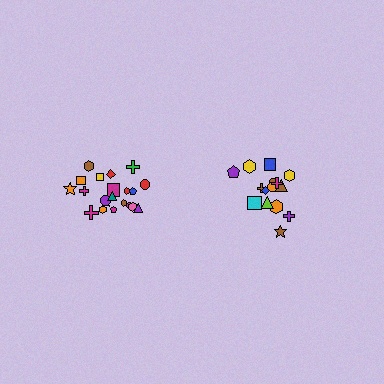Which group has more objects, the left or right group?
The left group.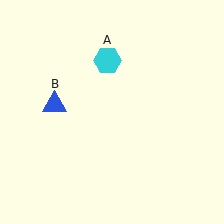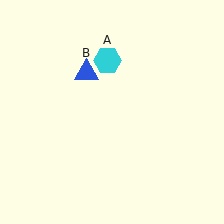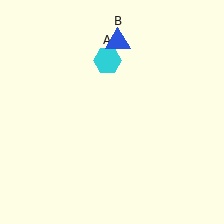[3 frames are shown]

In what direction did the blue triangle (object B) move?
The blue triangle (object B) moved up and to the right.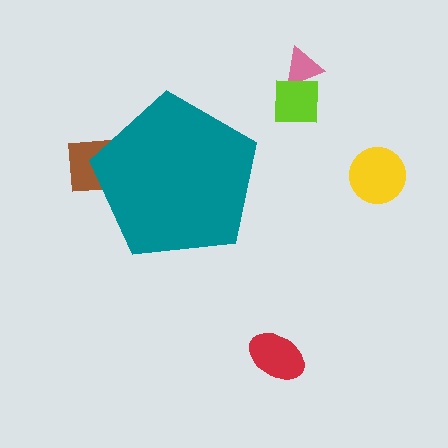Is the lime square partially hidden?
No, the lime square is fully visible.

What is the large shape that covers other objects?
A teal pentagon.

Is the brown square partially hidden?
Yes, the brown square is partially hidden behind the teal pentagon.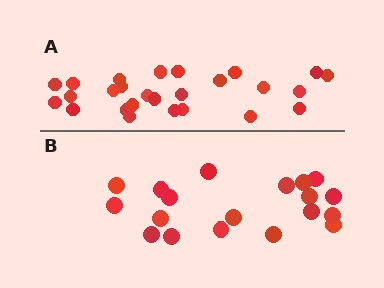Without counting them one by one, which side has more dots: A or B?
Region A (the top region) has more dots.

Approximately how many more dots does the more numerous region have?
Region A has roughly 8 or so more dots than region B.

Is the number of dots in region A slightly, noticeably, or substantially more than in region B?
Region A has noticeably more, but not dramatically so. The ratio is roughly 1.4 to 1.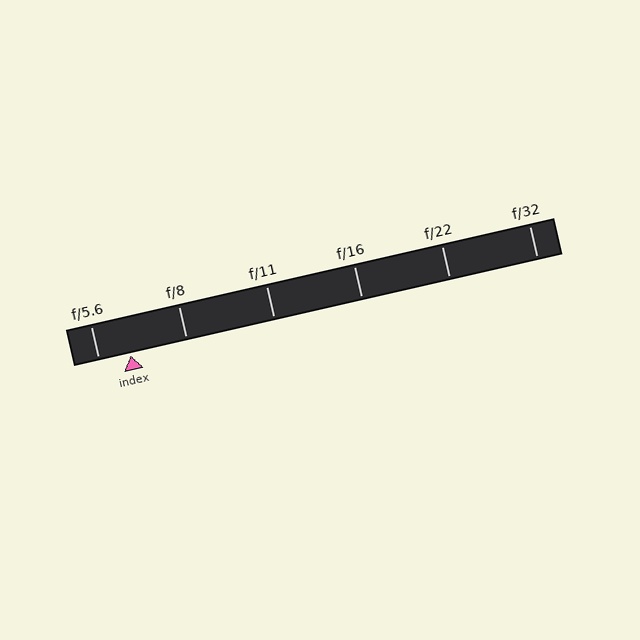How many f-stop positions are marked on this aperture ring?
There are 6 f-stop positions marked.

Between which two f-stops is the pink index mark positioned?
The index mark is between f/5.6 and f/8.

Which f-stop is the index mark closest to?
The index mark is closest to f/5.6.